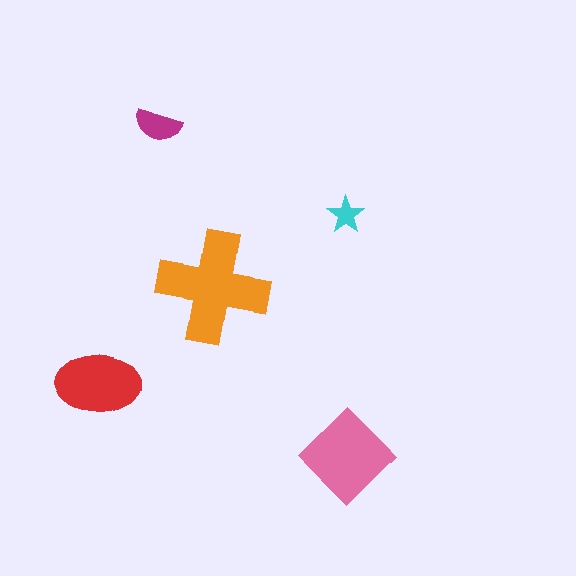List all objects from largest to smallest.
The orange cross, the pink diamond, the red ellipse, the magenta semicircle, the cyan star.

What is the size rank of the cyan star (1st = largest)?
5th.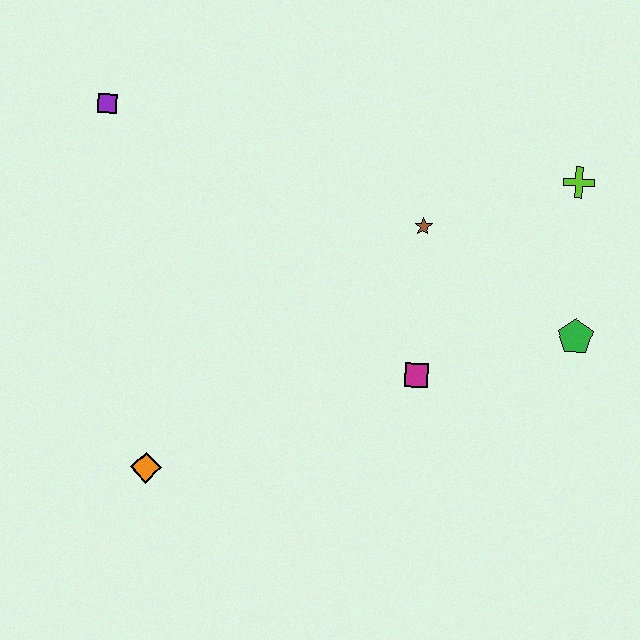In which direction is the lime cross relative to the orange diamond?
The lime cross is to the right of the orange diamond.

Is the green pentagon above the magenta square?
Yes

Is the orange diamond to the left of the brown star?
Yes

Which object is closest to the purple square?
The brown star is closest to the purple square.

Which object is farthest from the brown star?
The orange diamond is farthest from the brown star.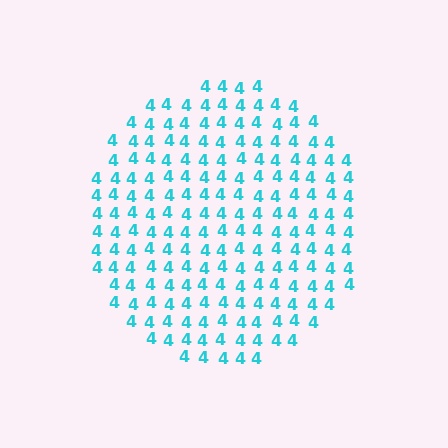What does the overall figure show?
The overall figure shows a circle.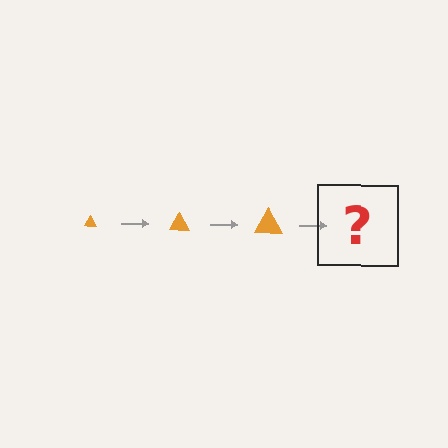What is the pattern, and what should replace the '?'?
The pattern is that the triangle gets progressively larger each step. The '?' should be an orange triangle, larger than the previous one.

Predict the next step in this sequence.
The next step is an orange triangle, larger than the previous one.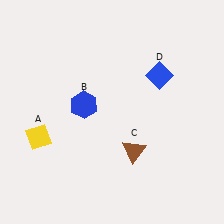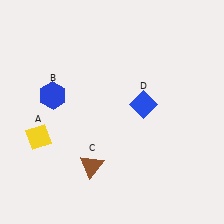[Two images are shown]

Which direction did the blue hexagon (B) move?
The blue hexagon (B) moved left.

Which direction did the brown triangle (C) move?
The brown triangle (C) moved left.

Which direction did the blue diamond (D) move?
The blue diamond (D) moved down.